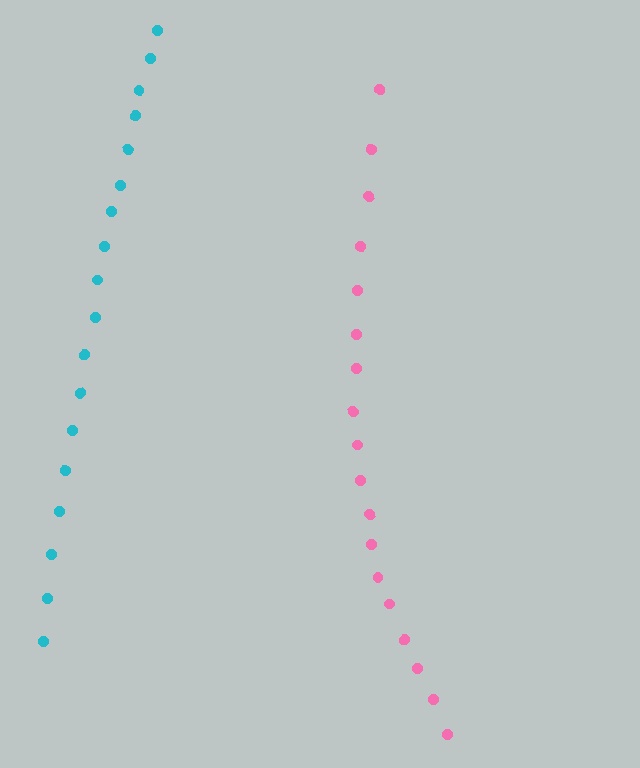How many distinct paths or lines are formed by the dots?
There are 2 distinct paths.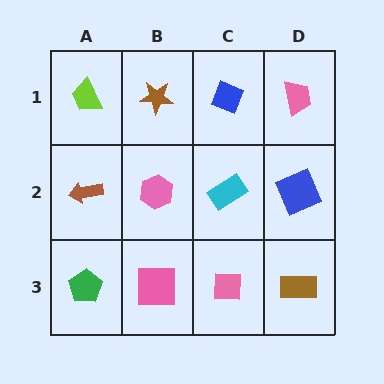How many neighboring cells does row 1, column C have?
3.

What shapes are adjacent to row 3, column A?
A brown arrow (row 2, column A), a pink square (row 3, column B).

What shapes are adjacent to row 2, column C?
A blue diamond (row 1, column C), a pink square (row 3, column C), a pink hexagon (row 2, column B), a blue square (row 2, column D).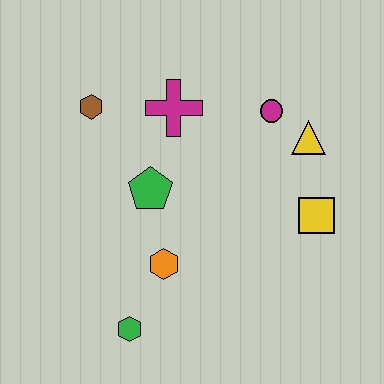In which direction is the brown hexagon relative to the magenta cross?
The brown hexagon is to the left of the magenta cross.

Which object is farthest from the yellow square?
The brown hexagon is farthest from the yellow square.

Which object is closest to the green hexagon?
The orange hexagon is closest to the green hexagon.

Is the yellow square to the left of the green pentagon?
No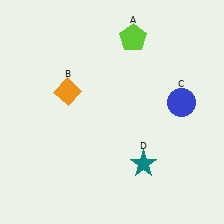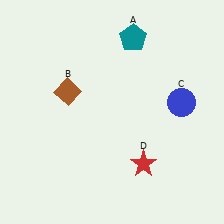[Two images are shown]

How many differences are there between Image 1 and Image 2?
There are 3 differences between the two images.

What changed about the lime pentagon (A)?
In Image 1, A is lime. In Image 2, it changed to teal.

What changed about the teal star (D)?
In Image 1, D is teal. In Image 2, it changed to red.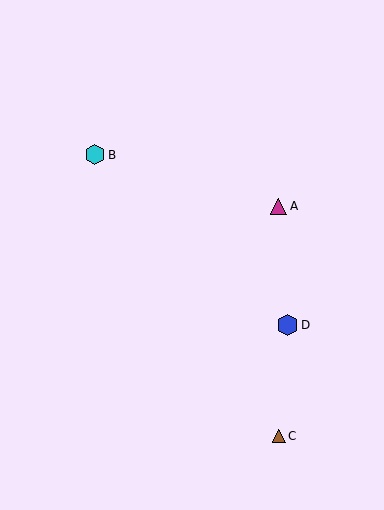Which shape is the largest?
The blue hexagon (labeled D) is the largest.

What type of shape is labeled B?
Shape B is a cyan hexagon.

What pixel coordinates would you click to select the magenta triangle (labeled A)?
Click at (279, 206) to select the magenta triangle A.